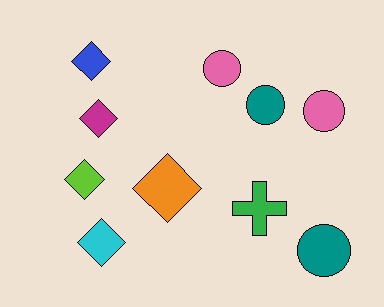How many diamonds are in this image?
There are 5 diamonds.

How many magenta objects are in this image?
There is 1 magenta object.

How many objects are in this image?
There are 10 objects.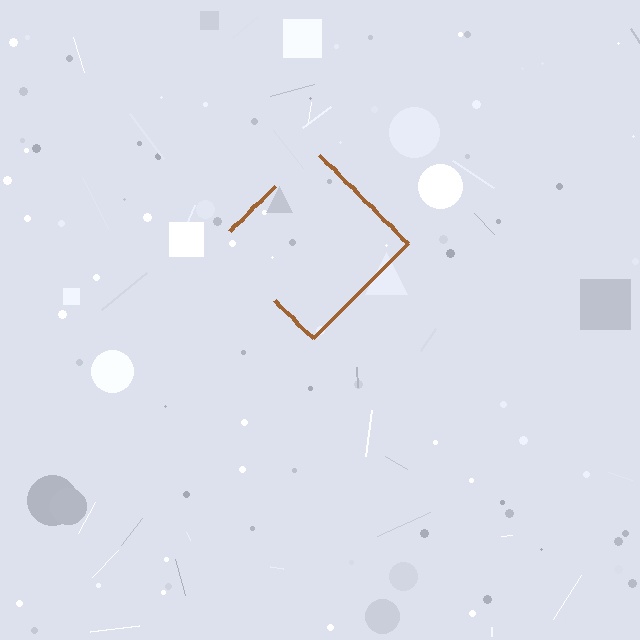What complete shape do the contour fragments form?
The contour fragments form a diamond.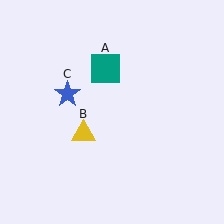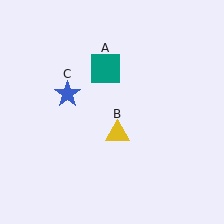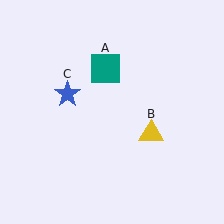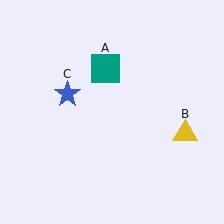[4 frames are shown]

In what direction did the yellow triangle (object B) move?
The yellow triangle (object B) moved right.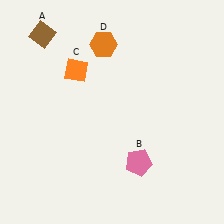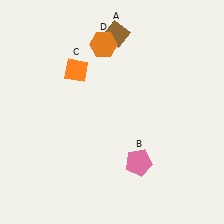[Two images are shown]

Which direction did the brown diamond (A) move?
The brown diamond (A) moved right.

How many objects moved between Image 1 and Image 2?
1 object moved between the two images.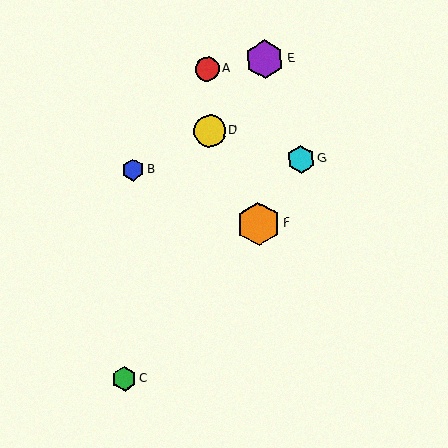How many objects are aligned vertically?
2 objects (A, D) are aligned vertically.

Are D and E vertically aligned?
No, D is at x≈210 and E is at x≈265.